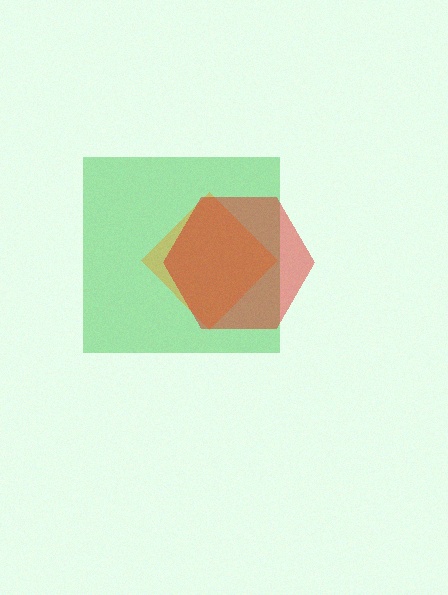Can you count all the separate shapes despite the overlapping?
Yes, there are 3 separate shapes.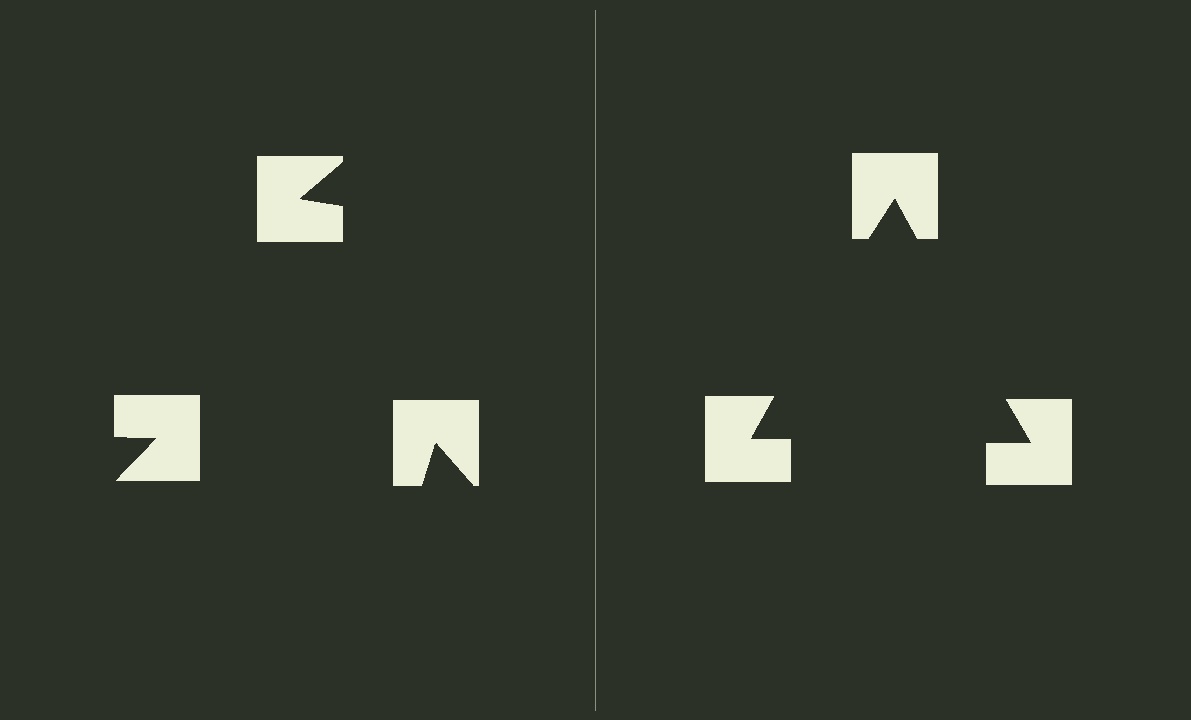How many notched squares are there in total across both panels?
6 — 3 on each side.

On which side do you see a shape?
An illusory triangle appears on the right side. On the left side the wedge cuts are rotated, so no coherent shape forms.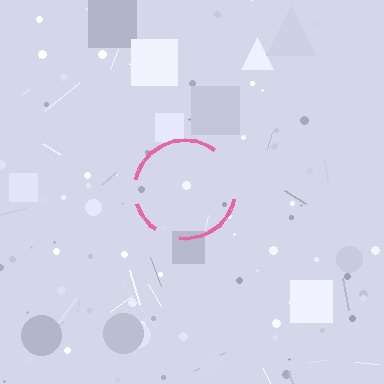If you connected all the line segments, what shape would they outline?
They would outline a circle.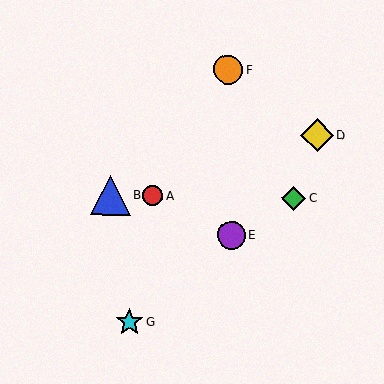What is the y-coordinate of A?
Object A is at y≈196.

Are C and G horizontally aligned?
No, C is at y≈198 and G is at y≈322.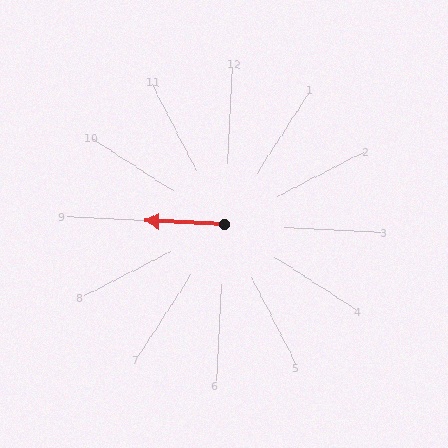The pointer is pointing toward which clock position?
Roughly 9 o'clock.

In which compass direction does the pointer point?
West.